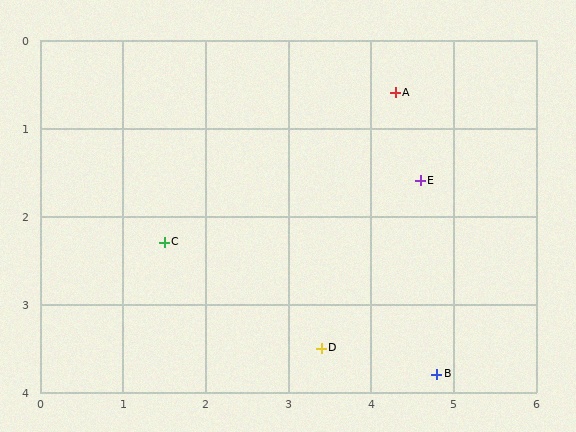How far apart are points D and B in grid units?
Points D and B are about 1.4 grid units apart.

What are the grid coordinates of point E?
Point E is at approximately (4.6, 1.6).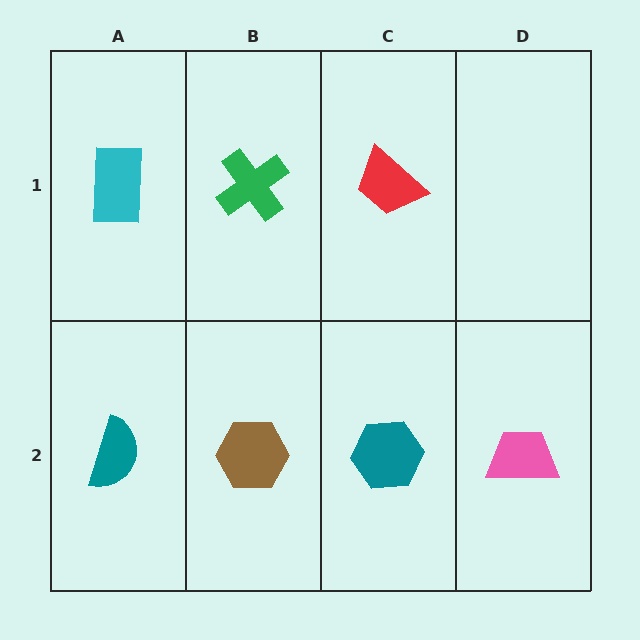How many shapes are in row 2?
4 shapes.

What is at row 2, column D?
A pink trapezoid.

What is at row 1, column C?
A red trapezoid.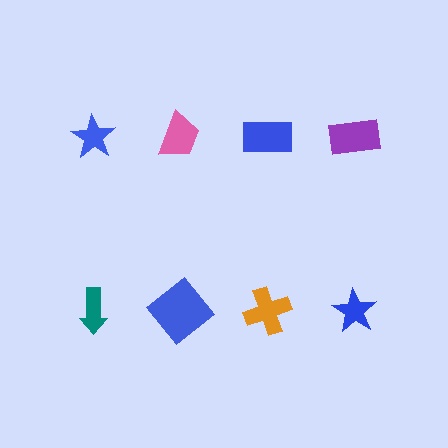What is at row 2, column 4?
A blue star.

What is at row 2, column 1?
A teal arrow.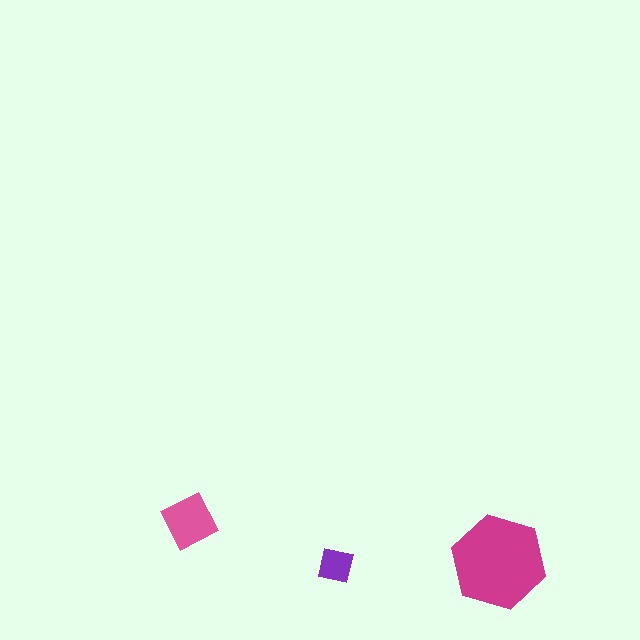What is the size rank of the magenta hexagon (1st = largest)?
1st.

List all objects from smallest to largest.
The purple square, the pink square, the magenta hexagon.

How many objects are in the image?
There are 3 objects in the image.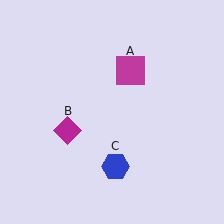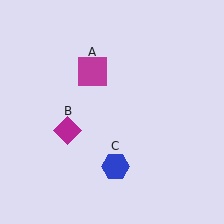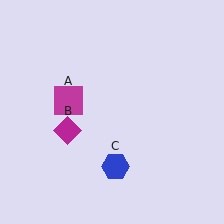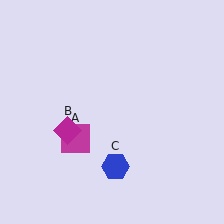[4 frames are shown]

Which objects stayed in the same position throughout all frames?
Magenta diamond (object B) and blue hexagon (object C) remained stationary.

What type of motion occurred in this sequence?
The magenta square (object A) rotated counterclockwise around the center of the scene.